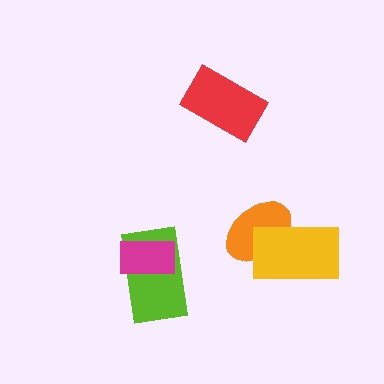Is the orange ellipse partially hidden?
Yes, it is partially covered by another shape.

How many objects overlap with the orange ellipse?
1 object overlaps with the orange ellipse.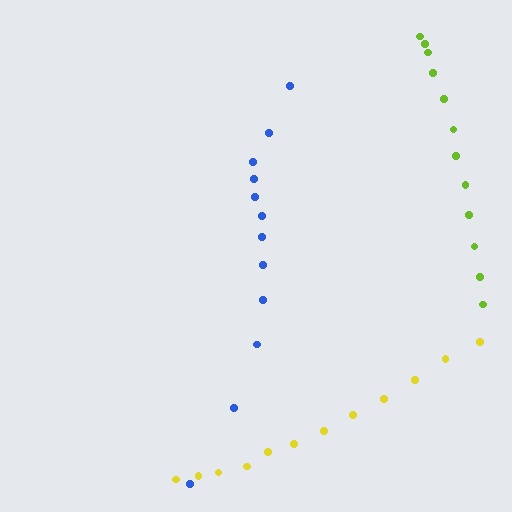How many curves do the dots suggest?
There are 3 distinct paths.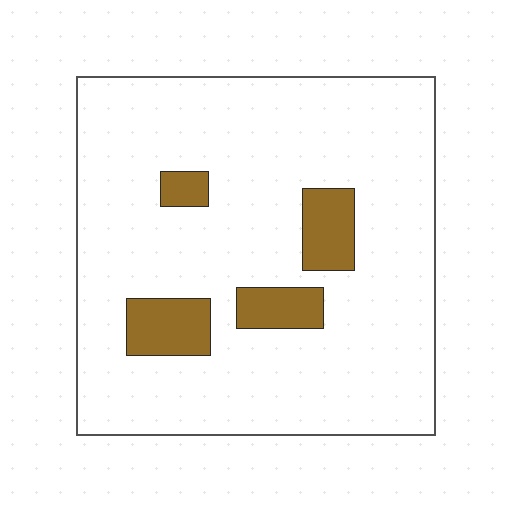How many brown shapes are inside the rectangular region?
4.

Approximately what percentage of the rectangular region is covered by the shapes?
Approximately 10%.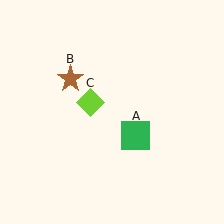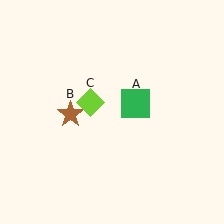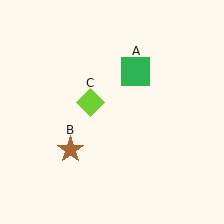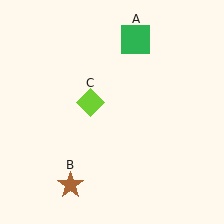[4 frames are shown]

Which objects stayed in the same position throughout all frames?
Lime diamond (object C) remained stationary.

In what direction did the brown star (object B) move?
The brown star (object B) moved down.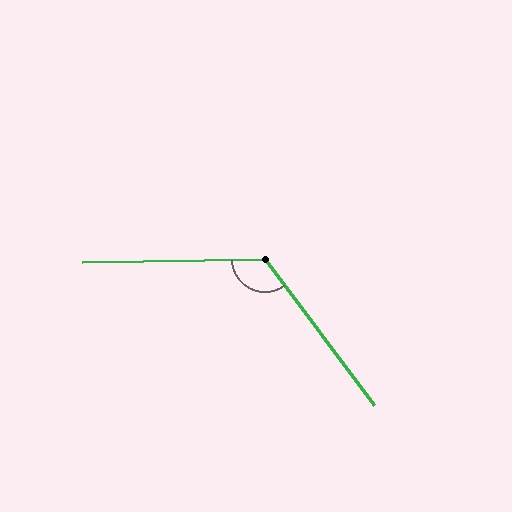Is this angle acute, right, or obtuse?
It is obtuse.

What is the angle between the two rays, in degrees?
Approximately 126 degrees.